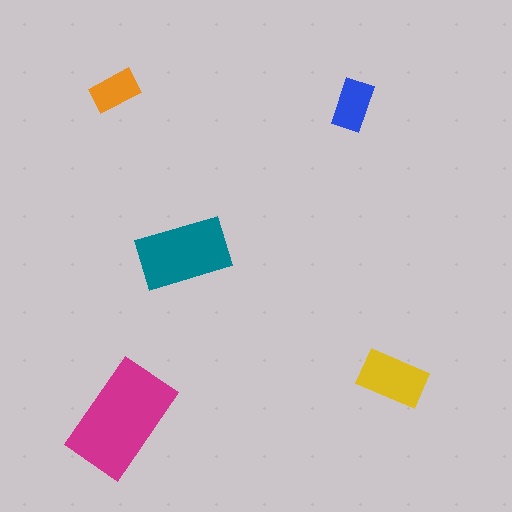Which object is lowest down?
The magenta rectangle is bottommost.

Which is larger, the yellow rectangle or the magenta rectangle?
The magenta one.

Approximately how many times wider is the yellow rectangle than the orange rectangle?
About 1.5 times wider.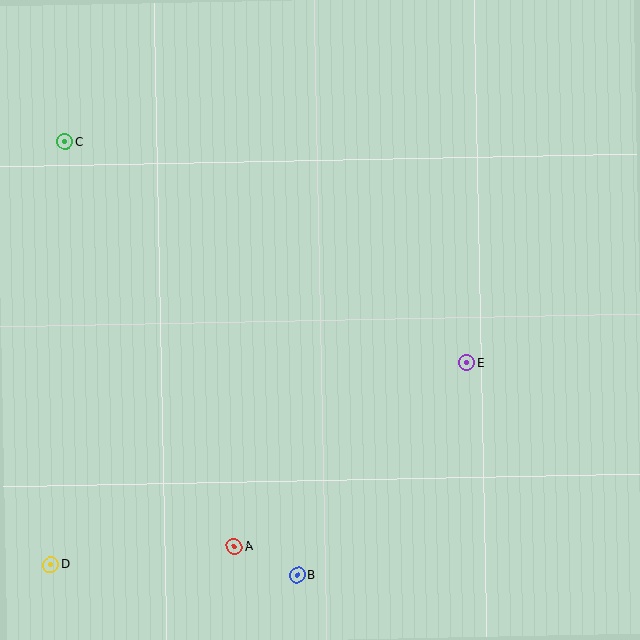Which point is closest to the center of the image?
Point E at (467, 363) is closest to the center.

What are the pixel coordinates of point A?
Point A is at (234, 546).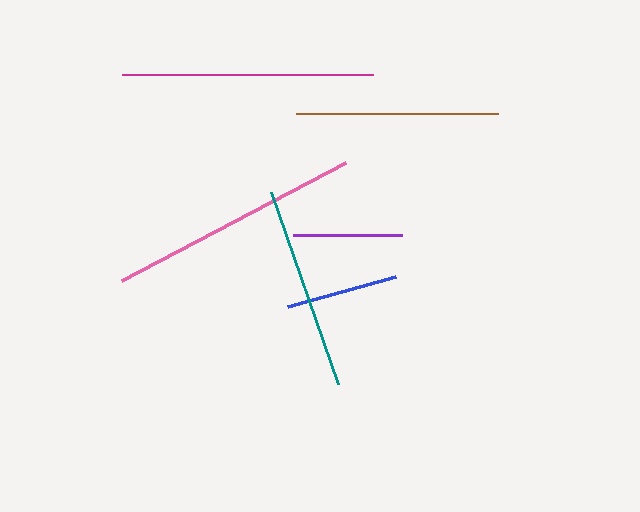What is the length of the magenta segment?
The magenta segment is approximately 252 pixels long.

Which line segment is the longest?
The pink line is the longest at approximately 253 pixels.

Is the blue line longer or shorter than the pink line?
The pink line is longer than the blue line.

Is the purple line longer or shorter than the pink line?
The pink line is longer than the purple line.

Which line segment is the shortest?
The purple line is the shortest at approximately 109 pixels.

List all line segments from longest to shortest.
From longest to shortest: pink, magenta, teal, brown, blue, purple.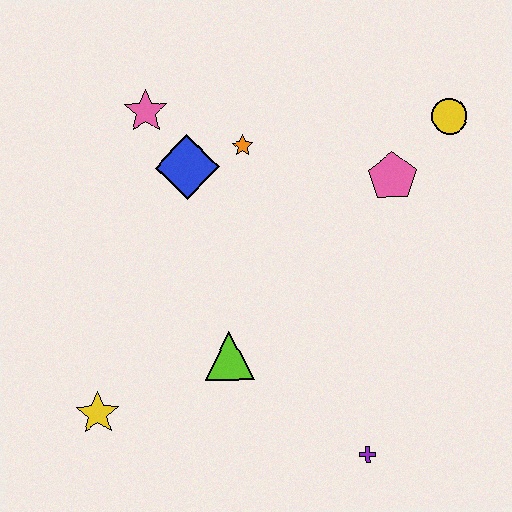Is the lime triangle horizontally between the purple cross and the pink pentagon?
No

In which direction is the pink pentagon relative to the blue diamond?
The pink pentagon is to the right of the blue diamond.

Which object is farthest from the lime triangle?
The yellow circle is farthest from the lime triangle.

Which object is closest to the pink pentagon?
The yellow circle is closest to the pink pentagon.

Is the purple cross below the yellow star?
Yes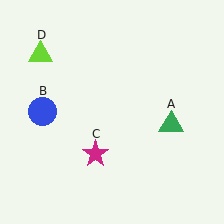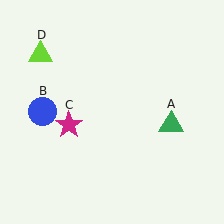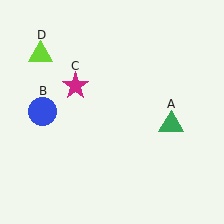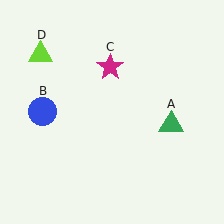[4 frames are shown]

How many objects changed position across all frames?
1 object changed position: magenta star (object C).